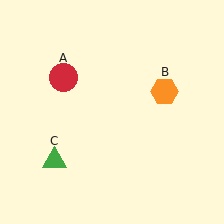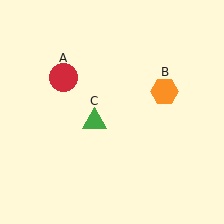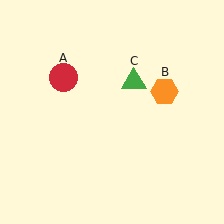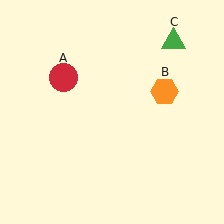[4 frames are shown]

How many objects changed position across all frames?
1 object changed position: green triangle (object C).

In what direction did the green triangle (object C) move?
The green triangle (object C) moved up and to the right.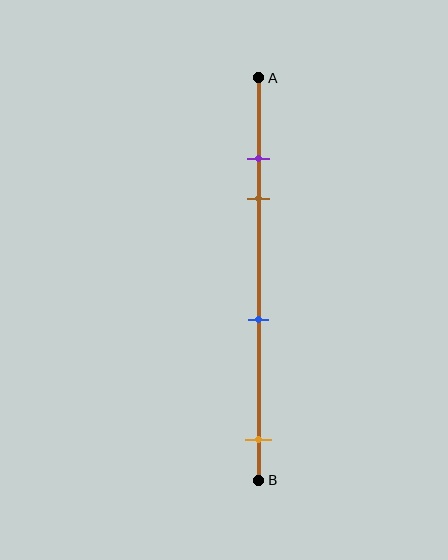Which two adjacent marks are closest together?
The purple and brown marks are the closest adjacent pair.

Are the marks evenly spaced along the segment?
No, the marks are not evenly spaced.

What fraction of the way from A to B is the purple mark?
The purple mark is approximately 20% (0.2) of the way from A to B.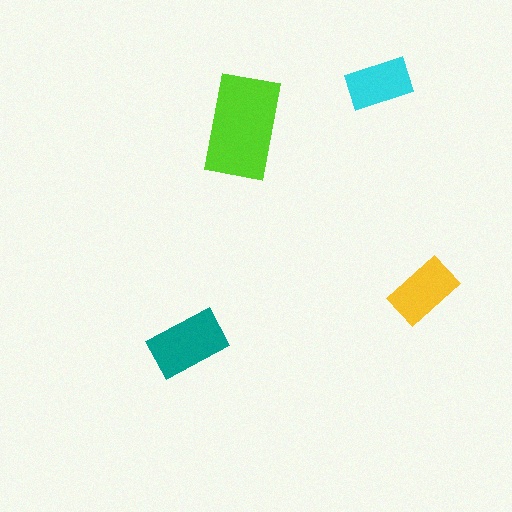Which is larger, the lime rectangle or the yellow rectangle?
The lime one.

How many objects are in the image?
There are 4 objects in the image.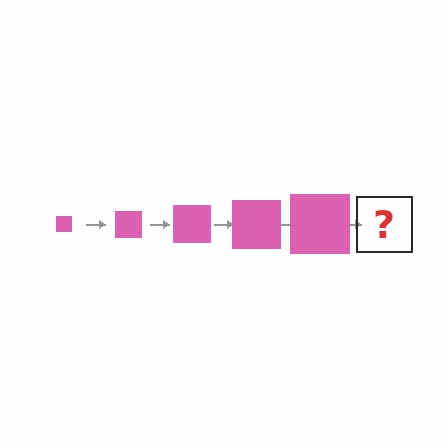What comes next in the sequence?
The next element should be a pink square, larger than the previous one.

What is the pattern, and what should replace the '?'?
The pattern is that the square gets progressively larger each step. The '?' should be a pink square, larger than the previous one.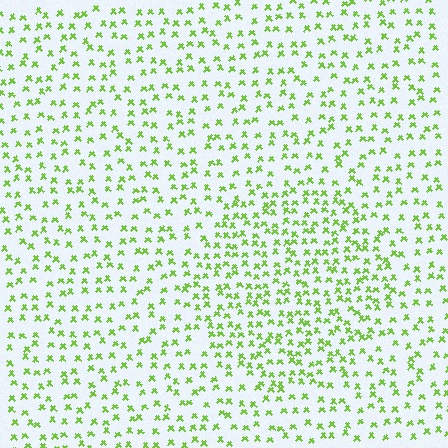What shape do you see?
I see a circle.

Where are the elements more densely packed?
The elements are more densely packed inside the circle boundary.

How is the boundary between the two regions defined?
The boundary is defined by a change in element density (approximately 1.6x ratio). All elements are the same color, size, and shape.